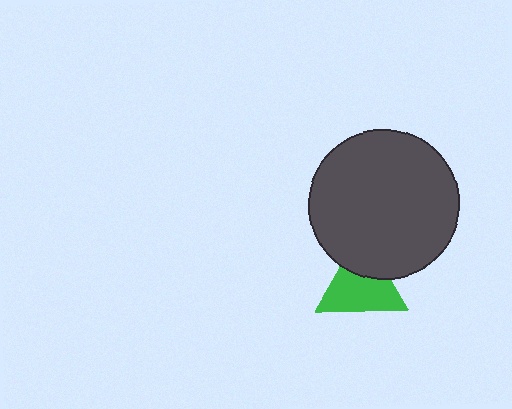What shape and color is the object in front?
The object in front is a dark gray circle.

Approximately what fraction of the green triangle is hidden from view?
Roughly 32% of the green triangle is hidden behind the dark gray circle.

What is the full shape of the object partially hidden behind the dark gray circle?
The partially hidden object is a green triangle.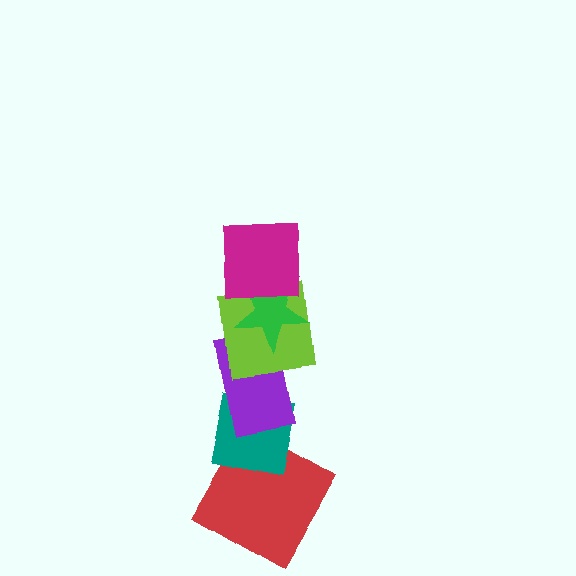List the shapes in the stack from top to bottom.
From top to bottom: the magenta square, the green star, the lime square, the purple rectangle, the teal square, the red diamond.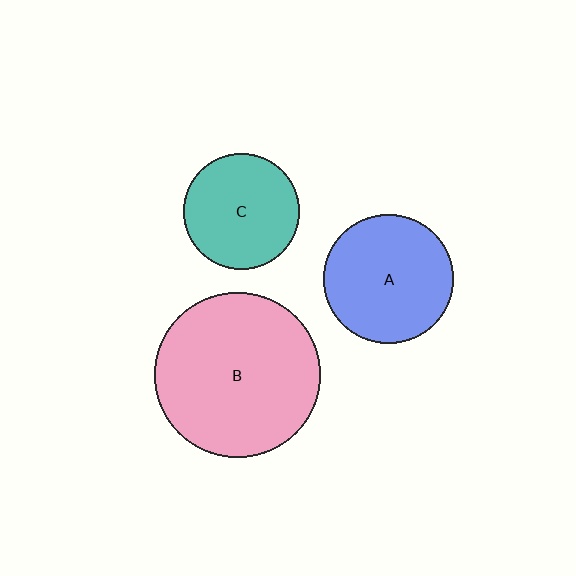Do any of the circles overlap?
No, none of the circles overlap.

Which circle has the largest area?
Circle B (pink).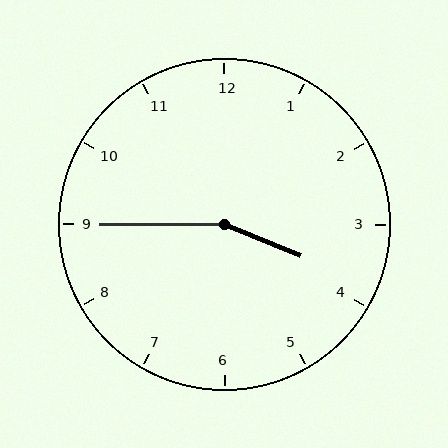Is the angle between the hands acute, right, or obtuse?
It is obtuse.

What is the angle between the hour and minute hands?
Approximately 158 degrees.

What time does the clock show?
3:45.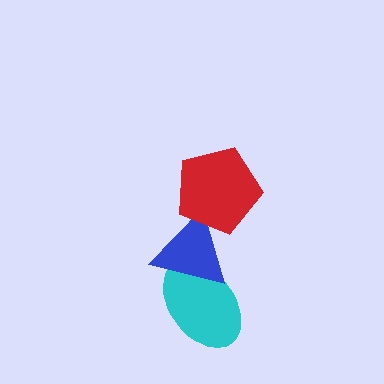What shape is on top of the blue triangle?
The red pentagon is on top of the blue triangle.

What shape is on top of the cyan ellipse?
The blue triangle is on top of the cyan ellipse.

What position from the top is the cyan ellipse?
The cyan ellipse is 3rd from the top.